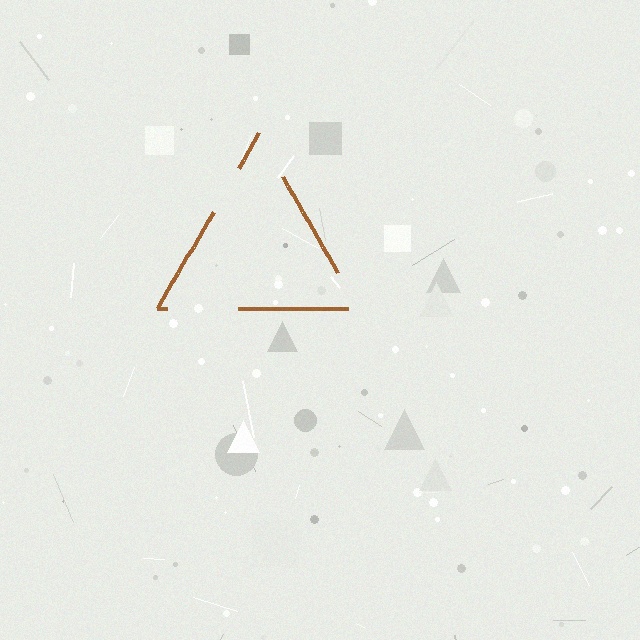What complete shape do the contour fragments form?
The contour fragments form a triangle.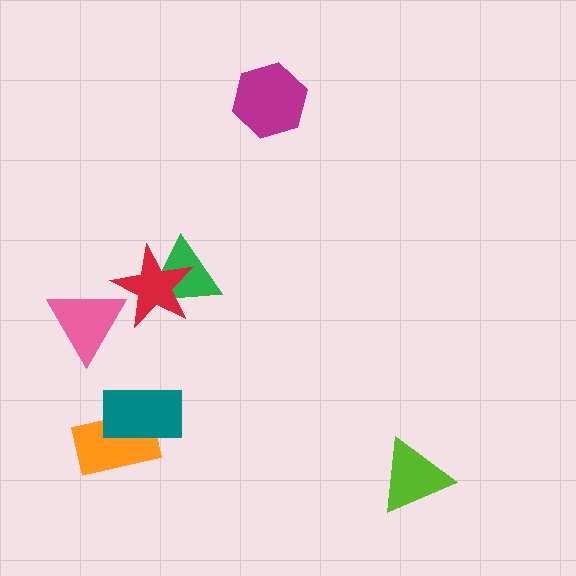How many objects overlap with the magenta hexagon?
0 objects overlap with the magenta hexagon.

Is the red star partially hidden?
Yes, it is partially covered by another shape.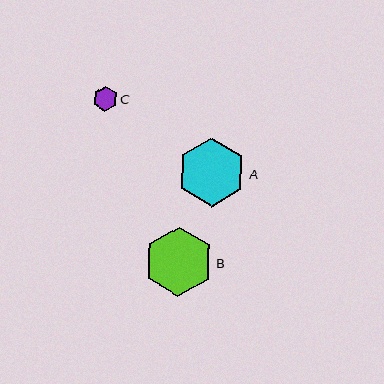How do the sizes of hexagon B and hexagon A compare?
Hexagon B and hexagon A are approximately the same size.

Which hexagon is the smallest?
Hexagon C is the smallest with a size of approximately 24 pixels.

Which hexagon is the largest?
Hexagon B is the largest with a size of approximately 69 pixels.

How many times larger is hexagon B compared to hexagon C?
Hexagon B is approximately 2.8 times the size of hexagon C.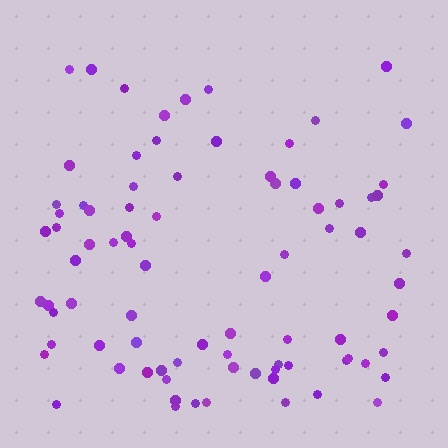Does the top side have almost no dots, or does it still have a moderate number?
Still a moderate number, just noticeably fewer than the bottom.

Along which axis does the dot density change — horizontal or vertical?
Vertical.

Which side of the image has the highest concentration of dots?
The bottom.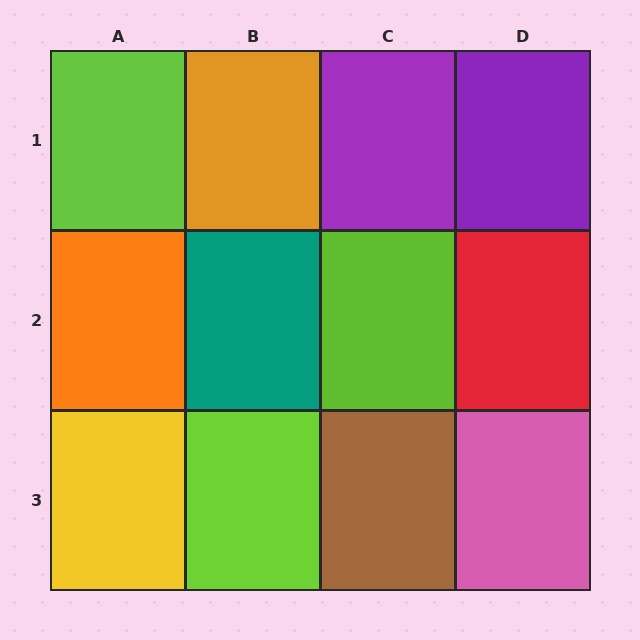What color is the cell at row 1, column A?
Lime.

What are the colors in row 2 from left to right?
Orange, teal, lime, red.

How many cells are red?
1 cell is red.